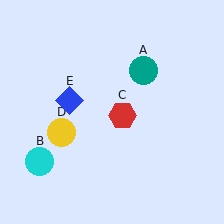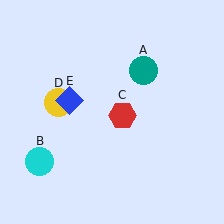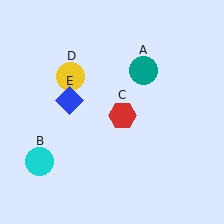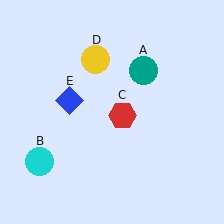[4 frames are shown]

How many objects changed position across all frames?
1 object changed position: yellow circle (object D).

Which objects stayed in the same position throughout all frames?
Teal circle (object A) and cyan circle (object B) and red hexagon (object C) and blue diamond (object E) remained stationary.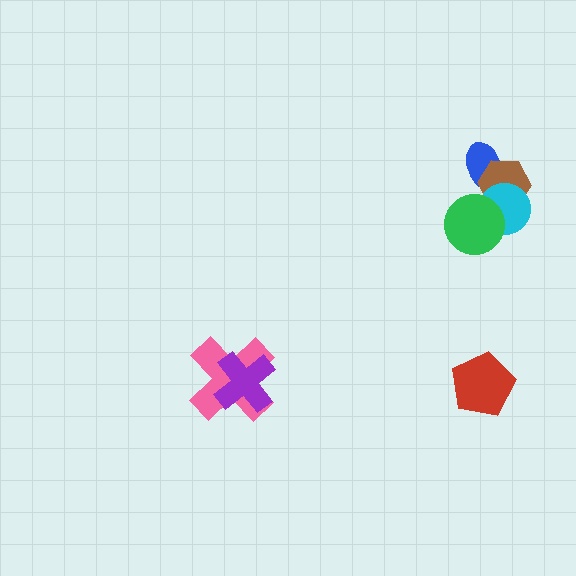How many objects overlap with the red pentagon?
0 objects overlap with the red pentagon.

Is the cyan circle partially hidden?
Yes, it is partially covered by another shape.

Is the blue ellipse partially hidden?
Yes, it is partially covered by another shape.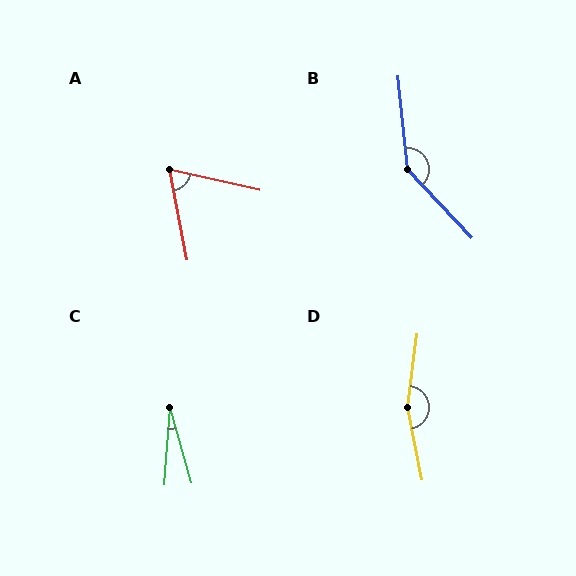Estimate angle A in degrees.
Approximately 66 degrees.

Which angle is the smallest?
C, at approximately 20 degrees.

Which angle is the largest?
D, at approximately 162 degrees.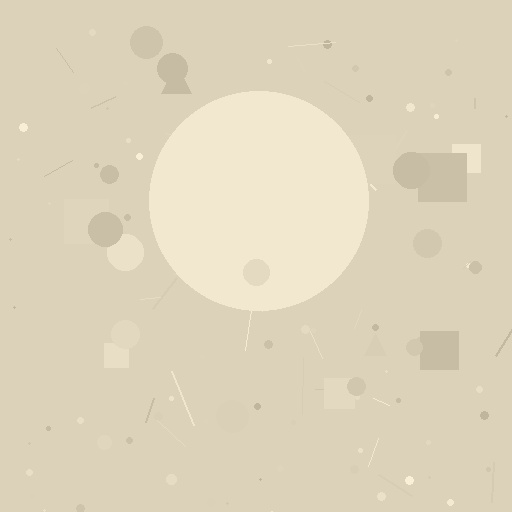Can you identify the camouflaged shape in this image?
The camouflaged shape is a circle.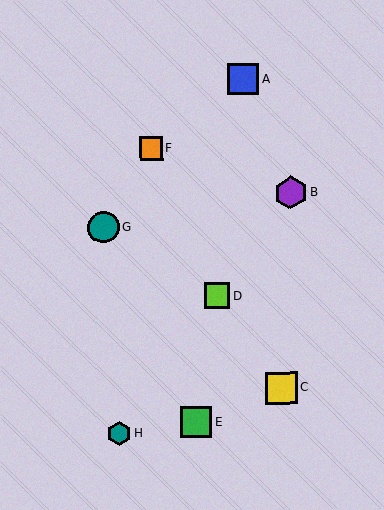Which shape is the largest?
The purple hexagon (labeled B) is the largest.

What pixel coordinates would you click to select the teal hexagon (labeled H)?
Click at (119, 434) to select the teal hexagon H.